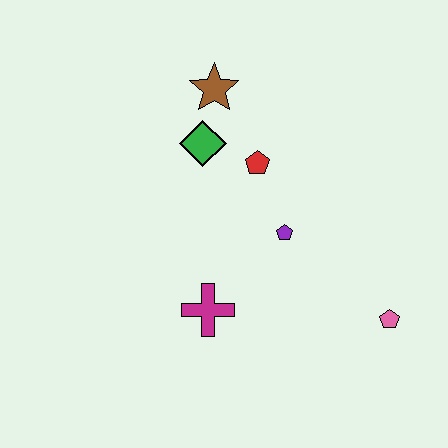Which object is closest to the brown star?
The green diamond is closest to the brown star.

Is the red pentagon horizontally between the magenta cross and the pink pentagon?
Yes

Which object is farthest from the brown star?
The pink pentagon is farthest from the brown star.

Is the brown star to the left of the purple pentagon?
Yes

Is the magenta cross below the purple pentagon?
Yes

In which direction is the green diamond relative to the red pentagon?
The green diamond is to the left of the red pentagon.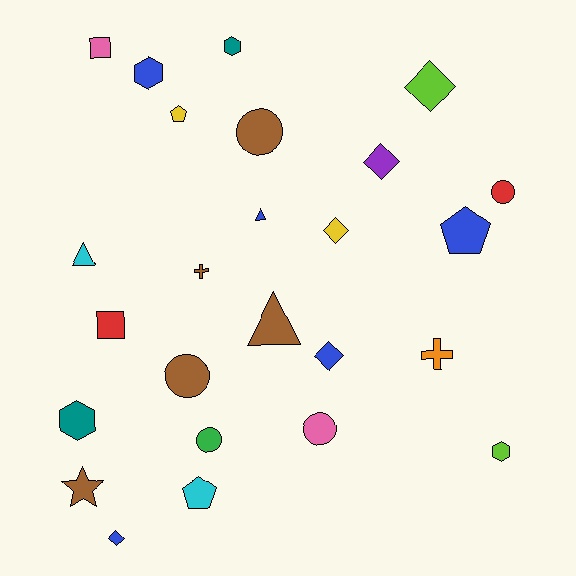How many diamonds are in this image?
There are 5 diamonds.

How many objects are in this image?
There are 25 objects.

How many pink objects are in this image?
There are 2 pink objects.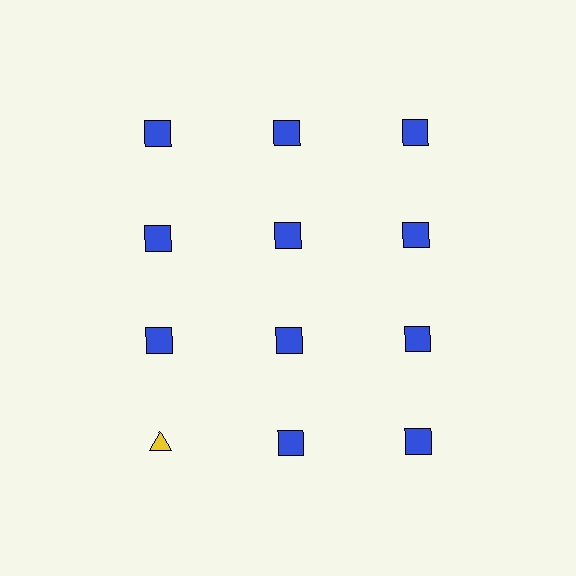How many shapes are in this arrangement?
There are 12 shapes arranged in a grid pattern.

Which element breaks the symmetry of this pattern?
The yellow triangle in the fourth row, leftmost column breaks the symmetry. All other shapes are blue squares.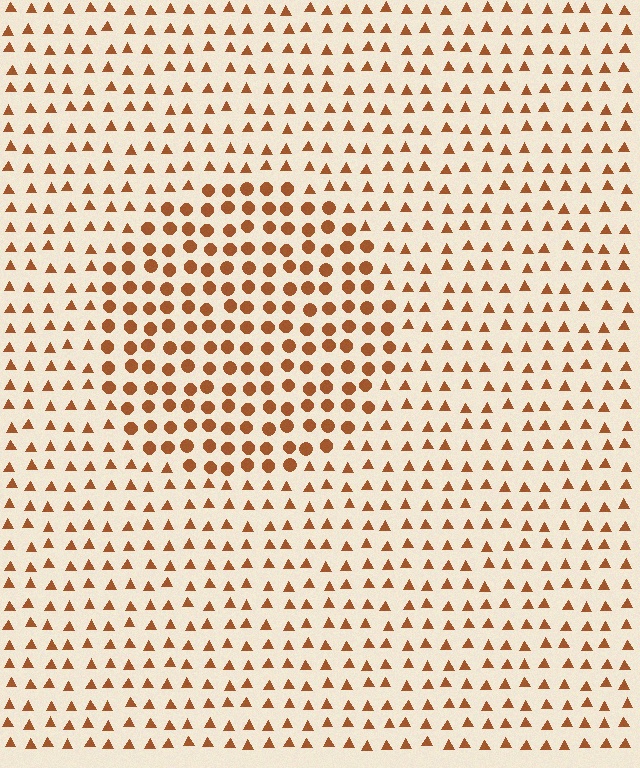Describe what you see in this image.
The image is filled with small brown elements arranged in a uniform grid. A circle-shaped region contains circles, while the surrounding area contains triangles. The boundary is defined purely by the change in element shape.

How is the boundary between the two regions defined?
The boundary is defined by a change in element shape: circles inside vs. triangles outside. All elements share the same color and spacing.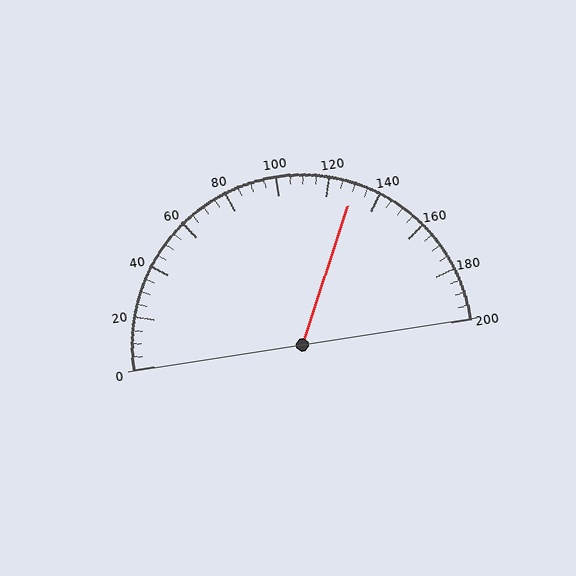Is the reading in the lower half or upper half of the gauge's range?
The reading is in the upper half of the range (0 to 200).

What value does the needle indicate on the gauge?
The needle indicates approximately 130.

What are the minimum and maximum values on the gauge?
The gauge ranges from 0 to 200.